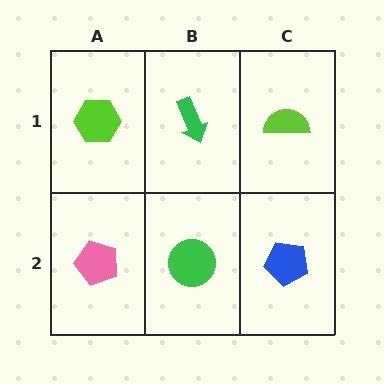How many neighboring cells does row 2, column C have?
2.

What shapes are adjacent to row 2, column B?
A green arrow (row 1, column B), a pink pentagon (row 2, column A), a blue pentagon (row 2, column C).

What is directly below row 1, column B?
A green circle.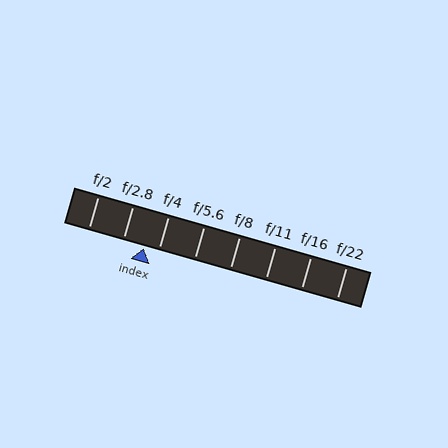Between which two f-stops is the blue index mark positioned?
The index mark is between f/2.8 and f/4.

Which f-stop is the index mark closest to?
The index mark is closest to f/4.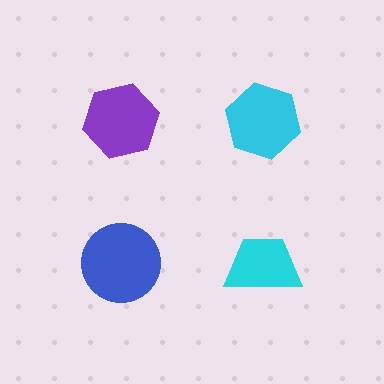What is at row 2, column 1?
A blue circle.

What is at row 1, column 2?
A cyan hexagon.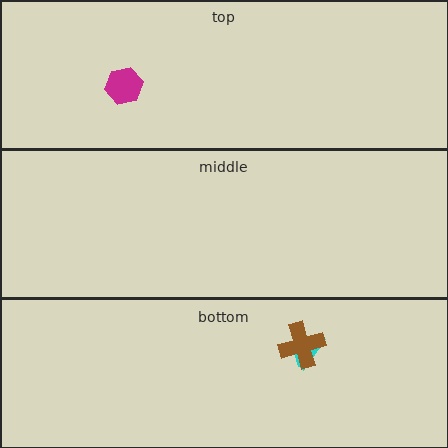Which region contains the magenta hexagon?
The top region.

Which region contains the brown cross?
The bottom region.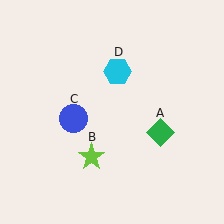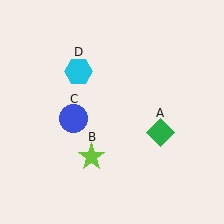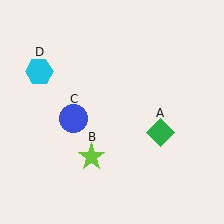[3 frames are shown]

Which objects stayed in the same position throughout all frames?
Green diamond (object A) and lime star (object B) and blue circle (object C) remained stationary.